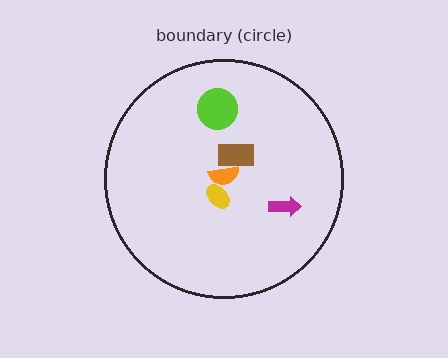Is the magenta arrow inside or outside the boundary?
Inside.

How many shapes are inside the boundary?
5 inside, 0 outside.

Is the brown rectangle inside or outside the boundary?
Inside.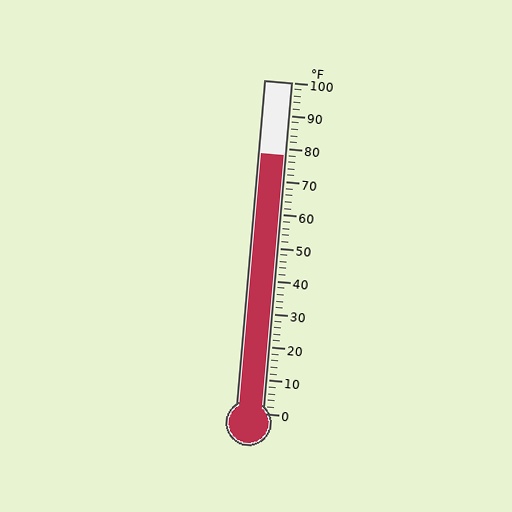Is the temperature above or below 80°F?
The temperature is below 80°F.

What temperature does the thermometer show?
The thermometer shows approximately 78°F.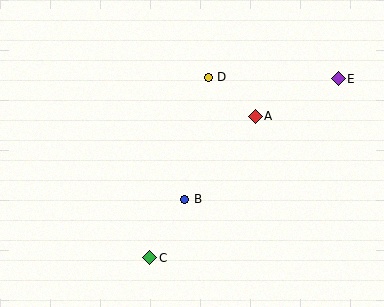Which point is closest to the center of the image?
Point B at (185, 199) is closest to the center.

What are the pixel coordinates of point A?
Point A is at (255, 116).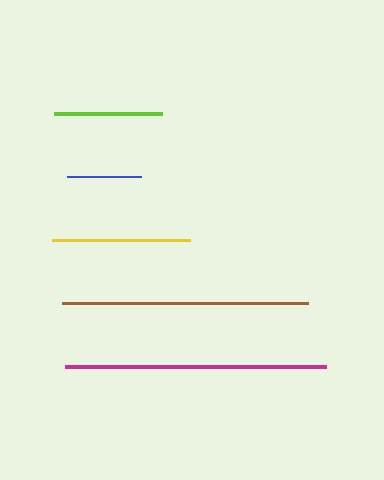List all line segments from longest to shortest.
From longest to shortest: magenta, brown, yellow, lime, blue.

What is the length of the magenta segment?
The magenta segment is approximately 261 pixels long.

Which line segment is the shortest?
The blue line is the shortest at approximately 73 pixels.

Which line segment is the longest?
The magenta line is the longest at approximately 261 pixels.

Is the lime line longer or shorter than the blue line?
The lime line is longer than the blue line.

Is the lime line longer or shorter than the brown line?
The brown line is longer than the lime line.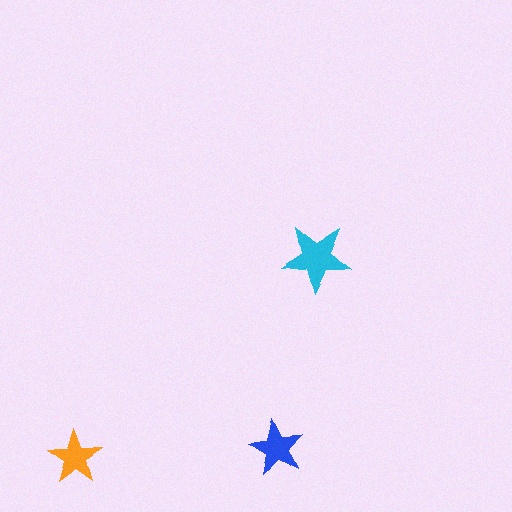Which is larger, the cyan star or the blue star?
The cyan one.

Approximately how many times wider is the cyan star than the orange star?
About 1.5 times wider.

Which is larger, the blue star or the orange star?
The blue one.